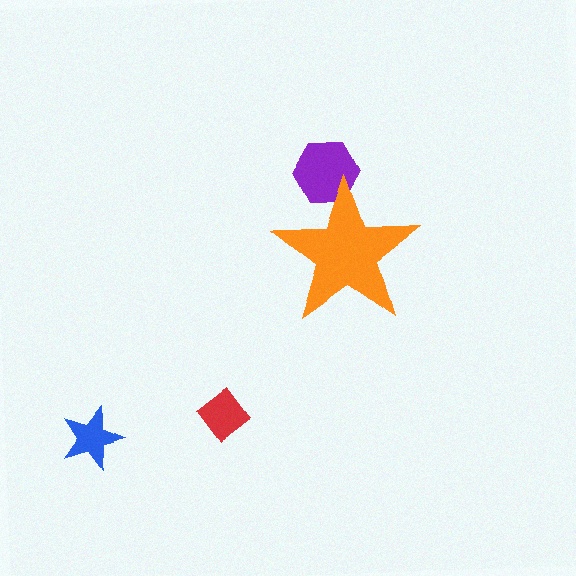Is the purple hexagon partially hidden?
Yes, the purple hexagon is partially hidden behind the orange star.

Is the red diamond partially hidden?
No, the red diamond is fully visible.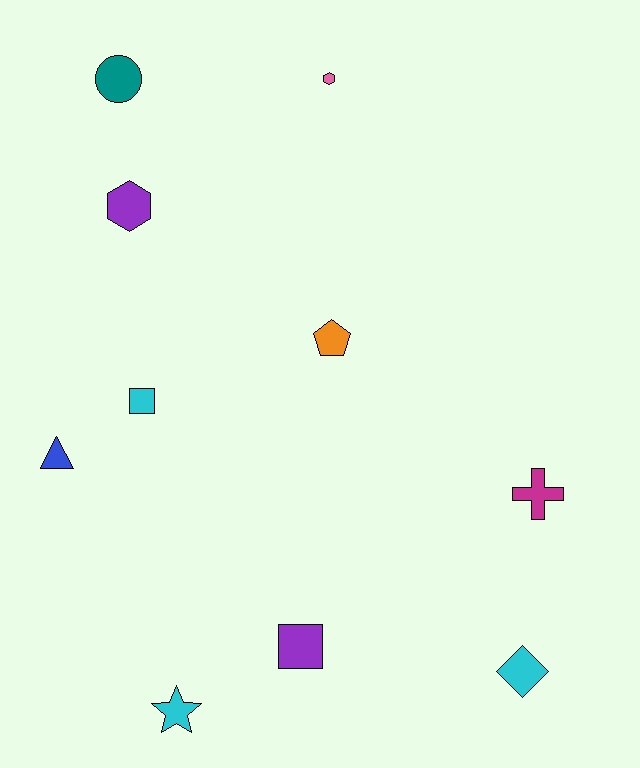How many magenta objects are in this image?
There is 1 magenta object.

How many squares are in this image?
There are 2 squares.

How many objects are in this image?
There are 10 objects.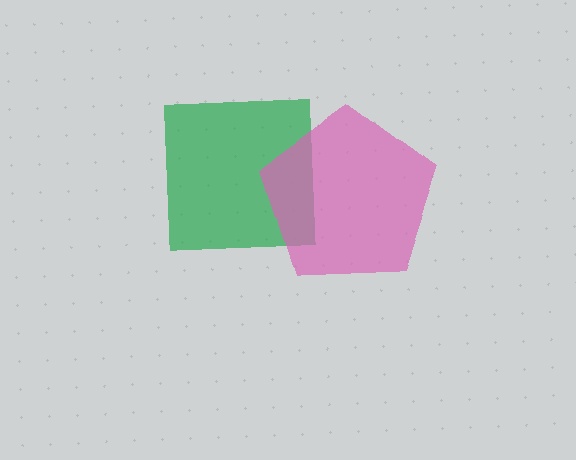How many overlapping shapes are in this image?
There are 2 overlapping shapes in the image.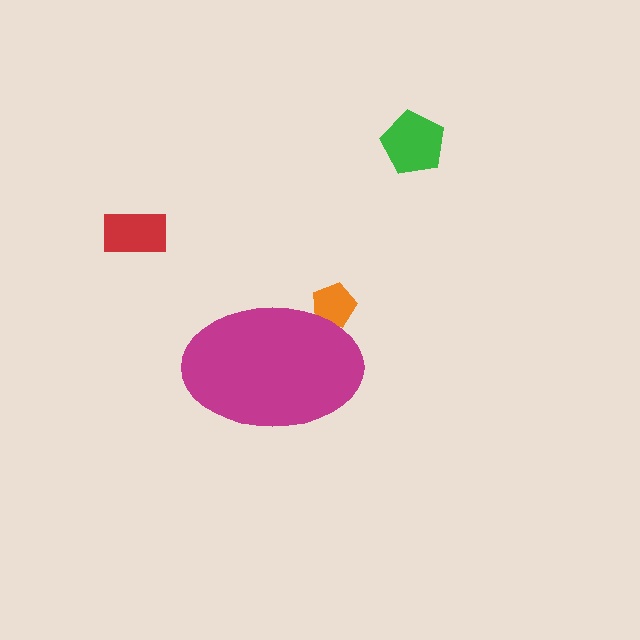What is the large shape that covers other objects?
A magenta ellipse.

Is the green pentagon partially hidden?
No, the green pentagon is fully visible.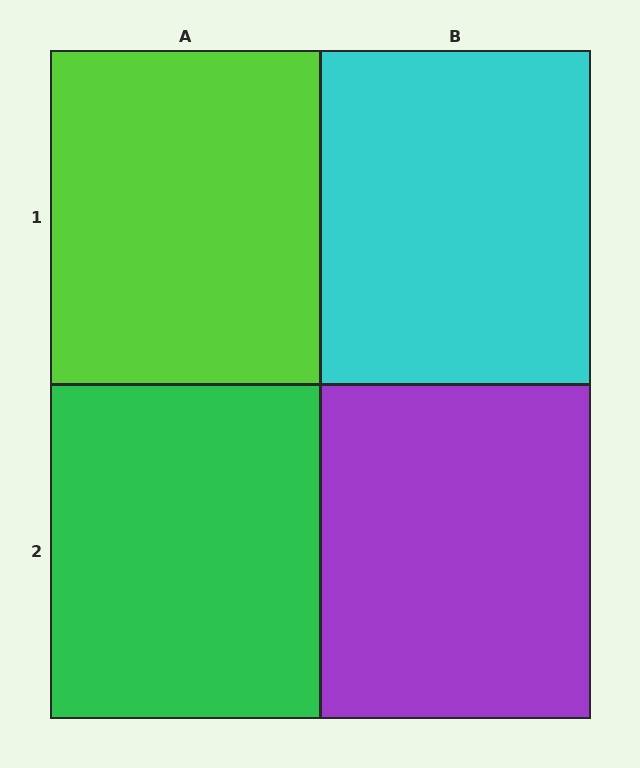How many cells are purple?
1 cell is purple.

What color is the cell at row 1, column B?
Cyan.